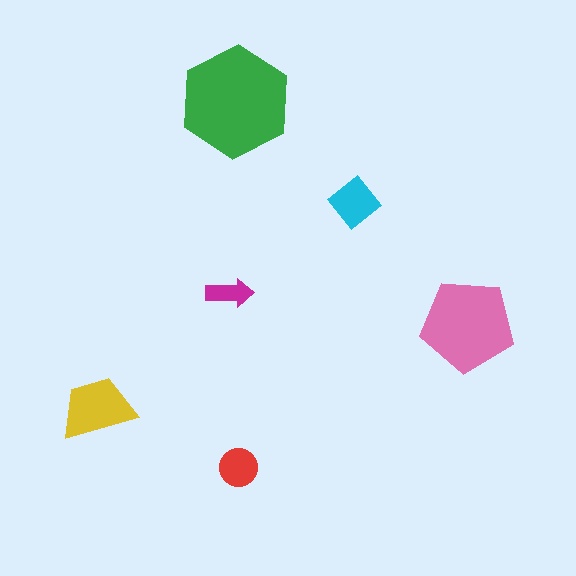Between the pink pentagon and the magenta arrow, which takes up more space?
The pink pentagon.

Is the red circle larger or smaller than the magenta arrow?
Larger.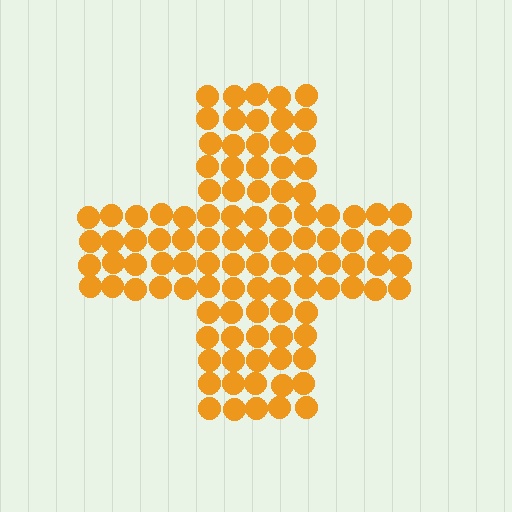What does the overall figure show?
The overall figure shows a cross.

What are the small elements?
The small elements are circles.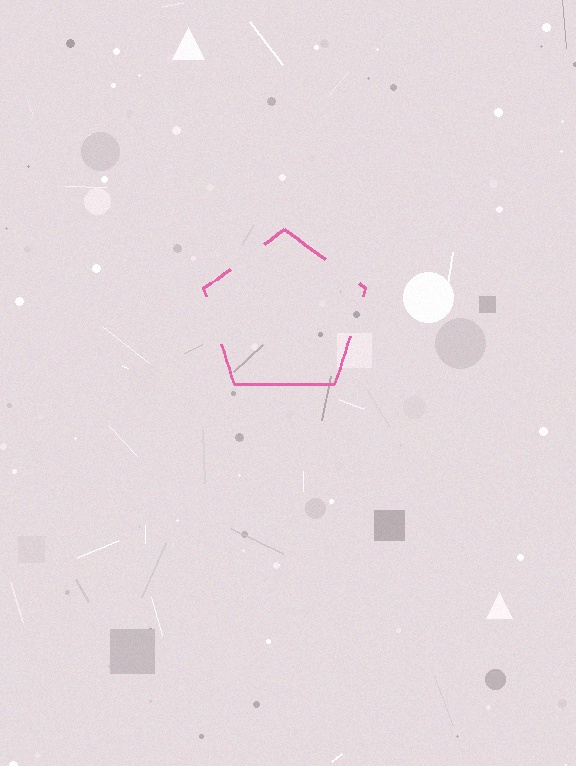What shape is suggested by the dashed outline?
The dashed outline suggests a pentagon.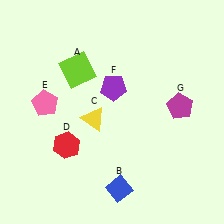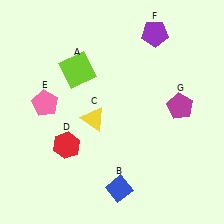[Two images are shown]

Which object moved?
The purple pentagon (F) moved up.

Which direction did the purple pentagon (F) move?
The purple pentagon (F) moved up.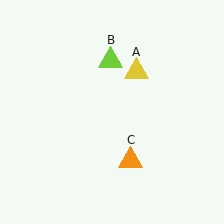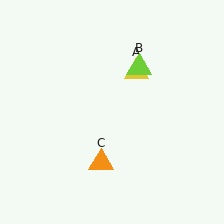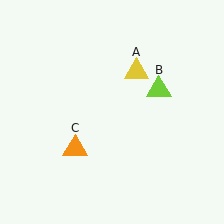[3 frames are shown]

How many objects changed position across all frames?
2 objects changed position: lime triangle (object B), orange triangle (object C).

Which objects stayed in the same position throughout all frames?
Yellow triangle (object A) remained stationary.